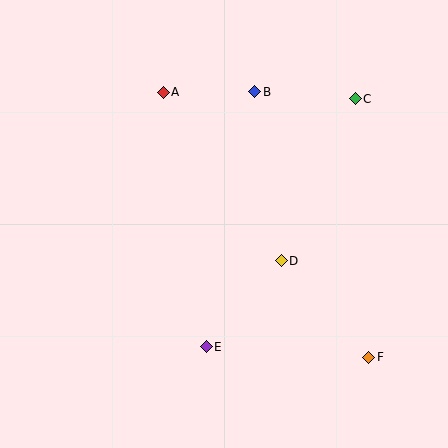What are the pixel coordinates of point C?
Point C is at (355, 99).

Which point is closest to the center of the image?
Point D at (281, 261) is closest to the center.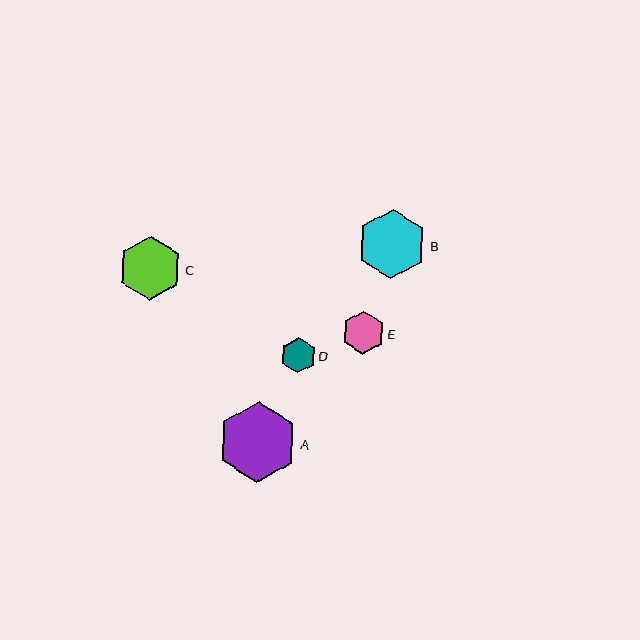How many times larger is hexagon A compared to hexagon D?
Hexagon A is approximately 2.3 times the size of hexagon D.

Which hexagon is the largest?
Hexagon A is the largest with a size of approximately 81 pixels.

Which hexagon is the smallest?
Hexagon D is the smallest with a size of approximately 35 pixels.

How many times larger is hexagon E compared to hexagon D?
Hexagon E is approximately 1.2 times the size of hexagon D.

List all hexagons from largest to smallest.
From largest to smallest: A, B, C, E, D.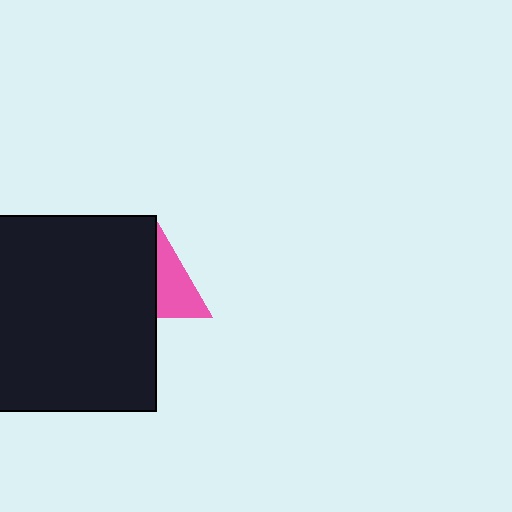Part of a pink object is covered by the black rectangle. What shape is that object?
It is a triangle.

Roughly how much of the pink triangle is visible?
A small part of it is visible (roughly 43%).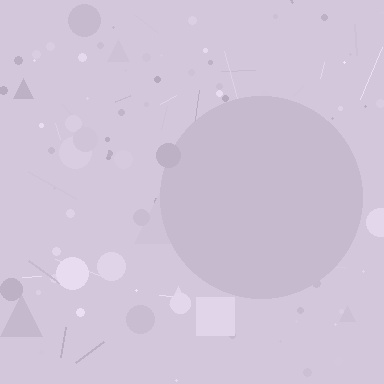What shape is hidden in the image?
A circle is hidden in the image.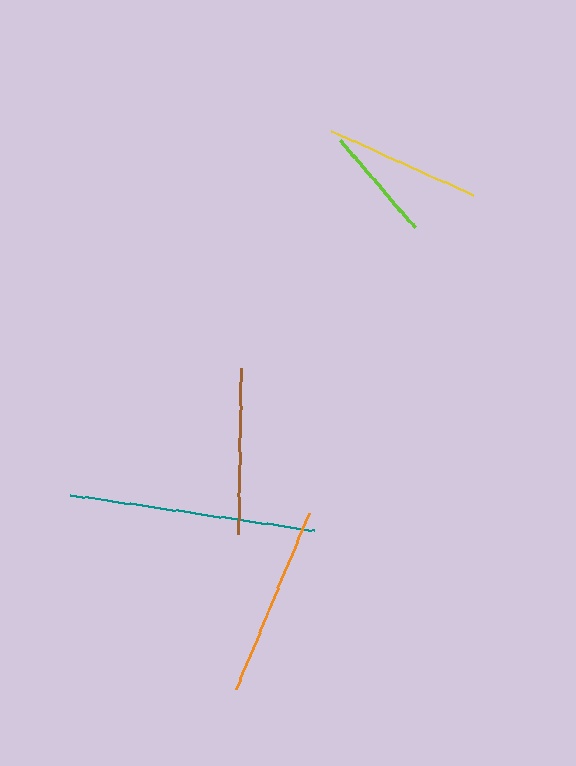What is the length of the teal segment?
The teal segment is approximately 246 pixels long.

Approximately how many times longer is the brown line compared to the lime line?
The brown line is approximately 1.4 times the length of the lime line.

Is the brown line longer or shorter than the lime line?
The brown line is longer than the lime line.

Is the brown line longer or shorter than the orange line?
The orange line is longer than the brown line.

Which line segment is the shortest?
The lime line is the shortest at approximately 115 pixels.